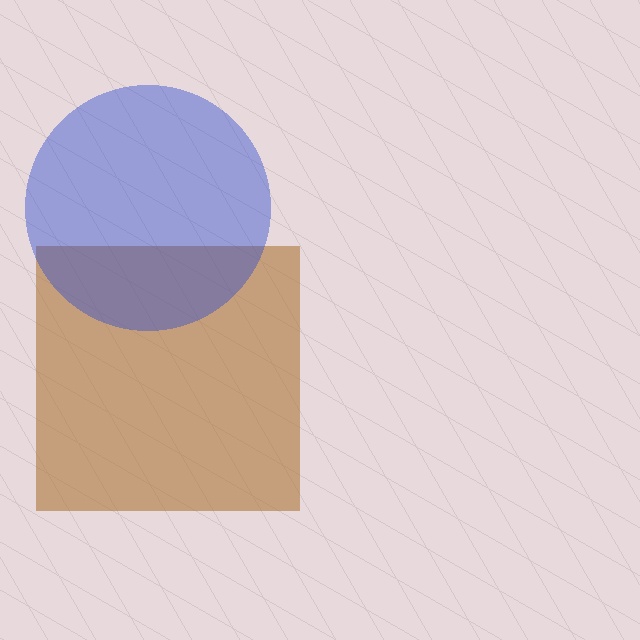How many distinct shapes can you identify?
There are 2 distinct shapes: a brown square, a blue circle.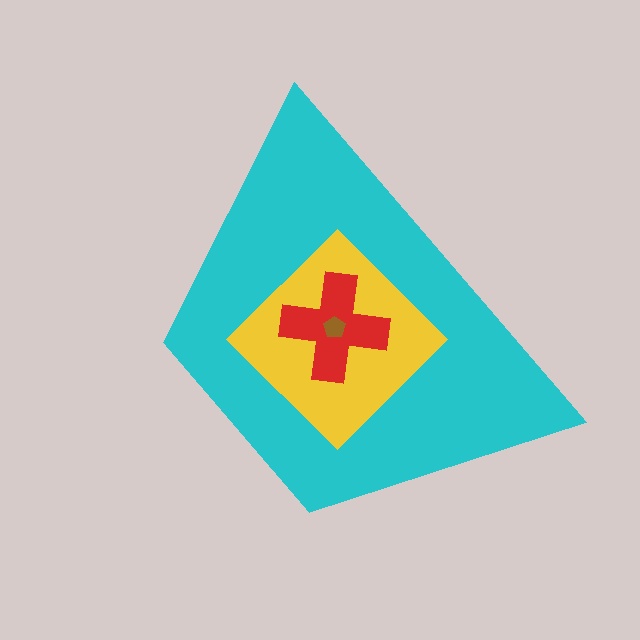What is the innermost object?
The brown pentagon.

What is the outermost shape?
The cyan trapezoid.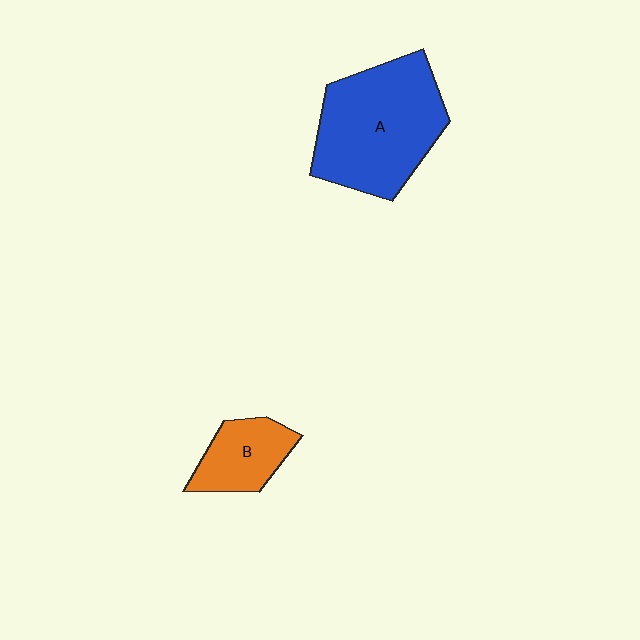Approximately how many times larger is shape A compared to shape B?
Approximately 2.4 times.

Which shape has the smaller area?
Shape B (orange).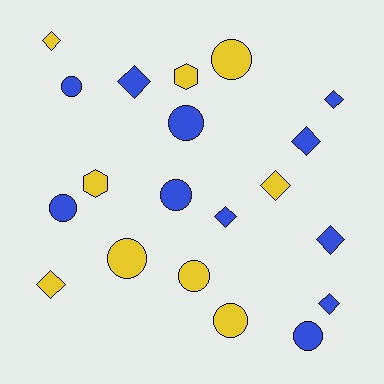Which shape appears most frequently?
Diamond, with 9 objects.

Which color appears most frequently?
Blue, with 11 objects.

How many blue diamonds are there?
There are 6 blue diamonds.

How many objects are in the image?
There are 20 objects.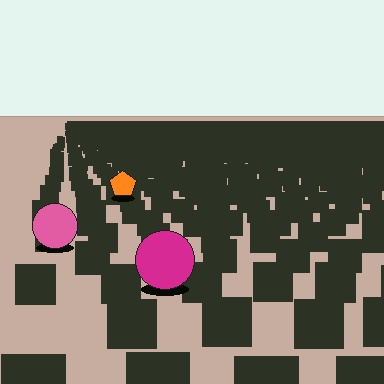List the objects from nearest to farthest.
From nearest to farthest: the magenta circle, the pink circle, the orange pentagon.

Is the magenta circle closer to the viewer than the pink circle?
Yes. The magenta circle is closer — you can tell from the texture gradient: the ground texture is coarser near it.